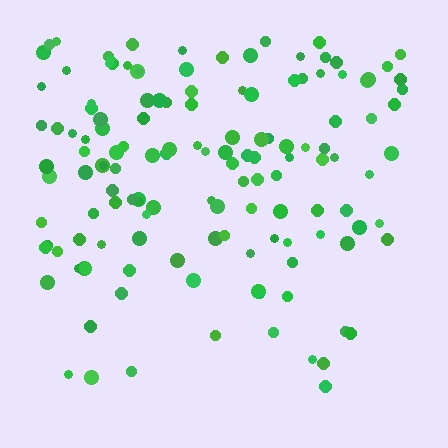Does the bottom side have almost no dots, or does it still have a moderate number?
Still a moderate number, just noticeably fewer than the top.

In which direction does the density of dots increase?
From bottom to top, with the top side densest.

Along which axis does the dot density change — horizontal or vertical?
Vertical.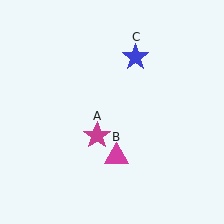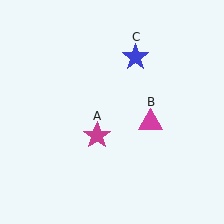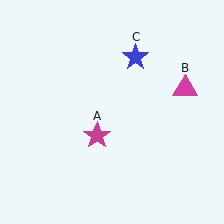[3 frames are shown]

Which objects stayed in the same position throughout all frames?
Magenta star (object A) and blue star (object C) remained stationary.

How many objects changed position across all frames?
1 object changed position: magenta triangle (object B).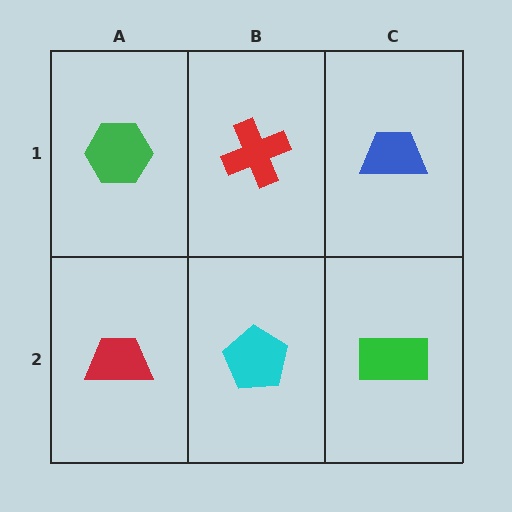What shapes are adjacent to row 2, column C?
A blue trapezoid (row 1, column C), a cyan pentagon (row 2, column B).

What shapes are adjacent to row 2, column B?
A red cross (row 1, column B), a red trapezoid (row 2, column A), a green rectangle (row 2, column C).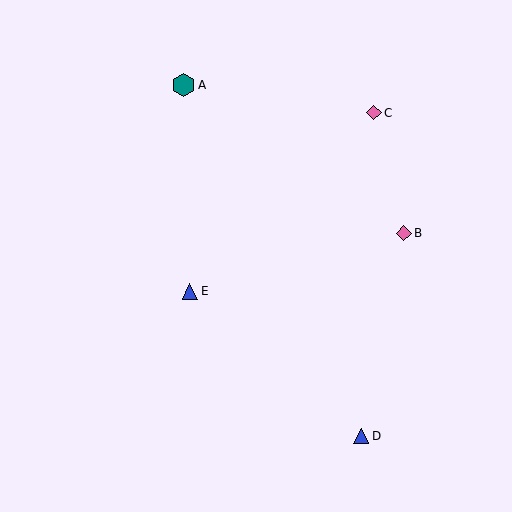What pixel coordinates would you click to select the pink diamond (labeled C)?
Click at (374, 113) to select the pink diamond C.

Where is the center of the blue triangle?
The center of the blue triangle is at (190, 291).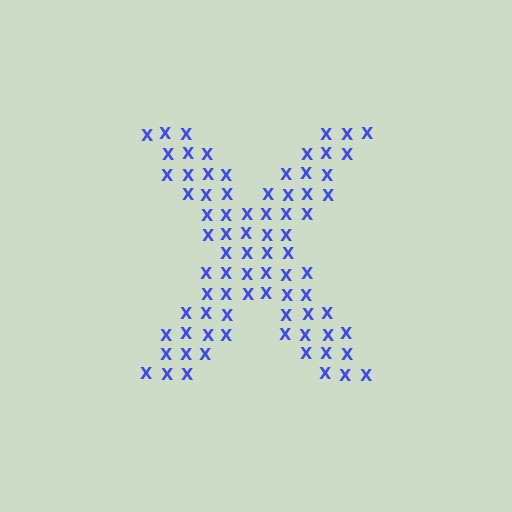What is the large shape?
The large shape is the letter X.